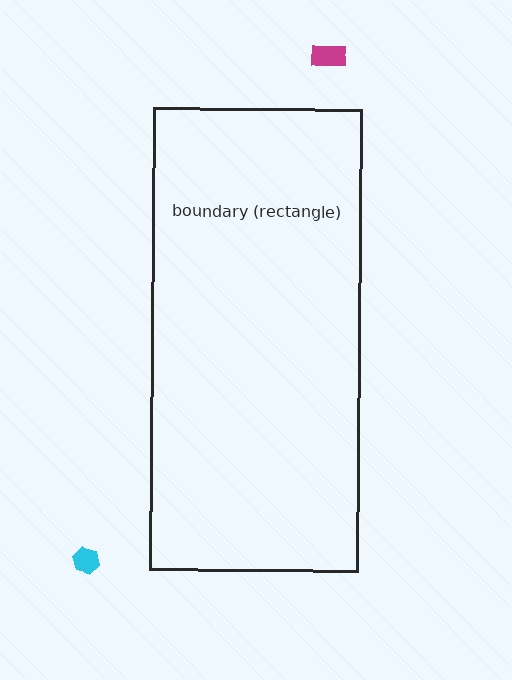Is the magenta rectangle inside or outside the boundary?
Outside.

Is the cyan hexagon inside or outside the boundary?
Outside.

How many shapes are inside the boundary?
0 inside, 2 outside.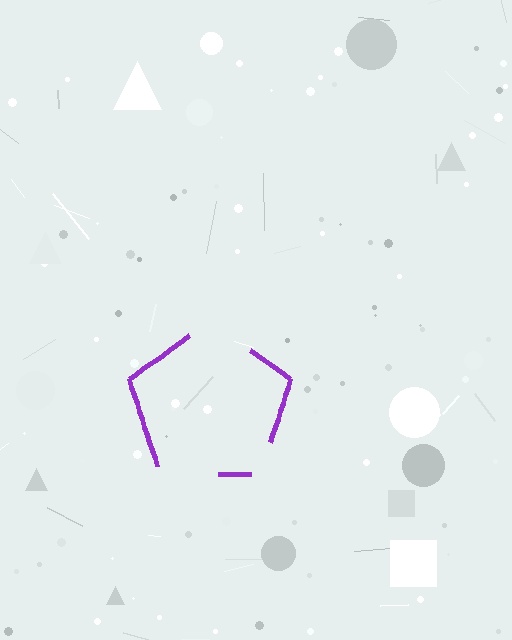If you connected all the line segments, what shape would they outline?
They would outline a pentagon.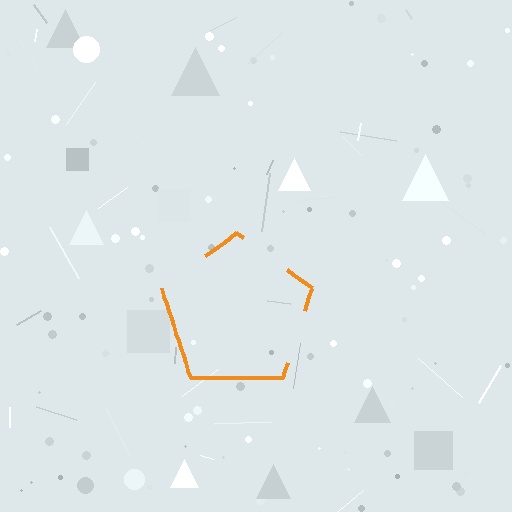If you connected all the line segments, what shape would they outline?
They would outline a pentagon.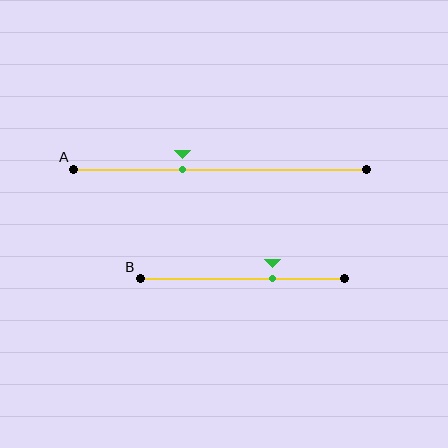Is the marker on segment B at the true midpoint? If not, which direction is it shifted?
No, the marker on segment B is shifted to the right by about 15% of the segment length.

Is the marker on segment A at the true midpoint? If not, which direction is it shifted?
No, the marker on segment A is shifted to the left by about 13% of the segment length.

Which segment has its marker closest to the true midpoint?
Segment A has its marker closest to the true midpoint.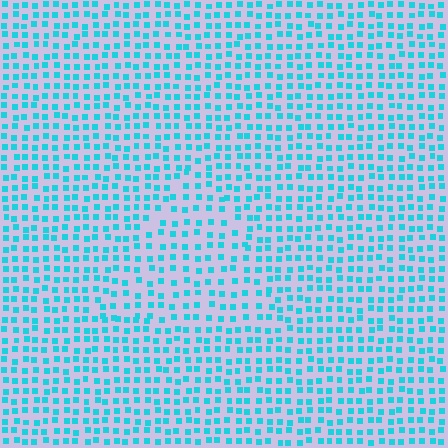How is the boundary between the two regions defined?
The boundary is defined by a change in element density (approximately 1.4x ratio). All elements are the same color, size, and shape.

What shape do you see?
I see a triangle.